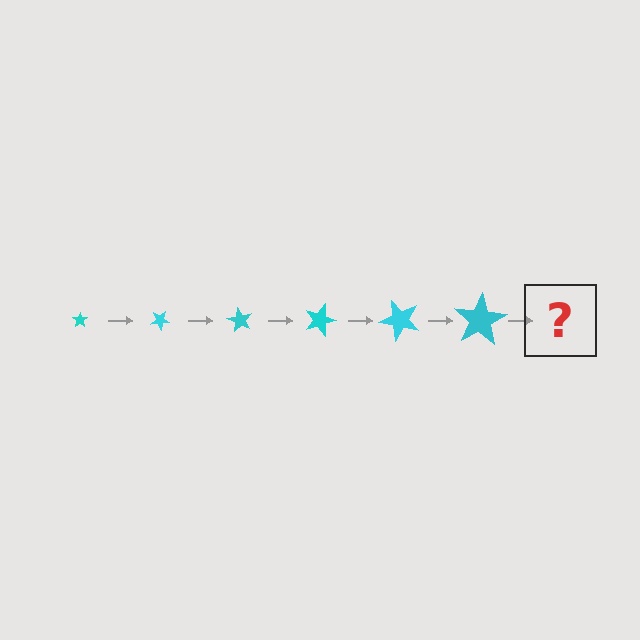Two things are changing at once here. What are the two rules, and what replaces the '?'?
The two rules are that the star grows larger each step and it rotates 30 degrees each step. The '?' should be a star, larger than the previous one and rotated 180 degrees from the start.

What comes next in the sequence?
The next element should be a star, larger than the previous one and rotated 180 degrees from the start.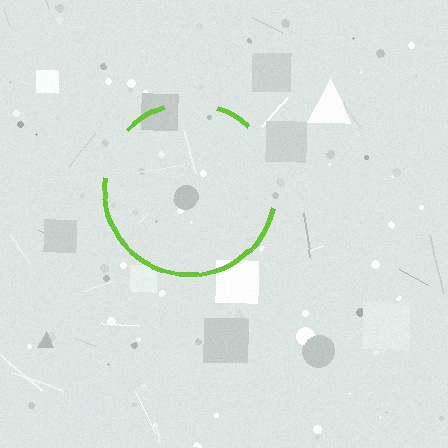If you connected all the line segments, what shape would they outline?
They would outline a circle.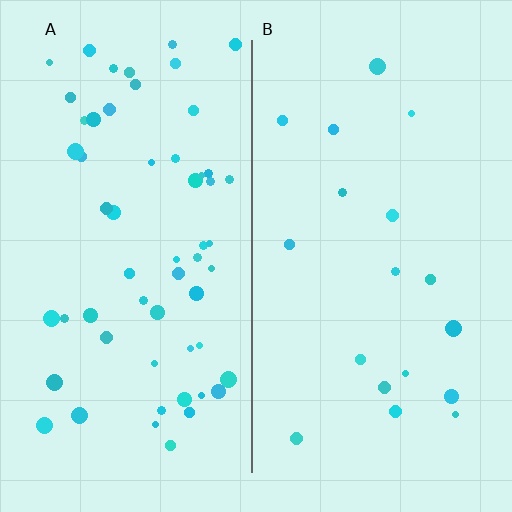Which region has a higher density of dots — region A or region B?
A (the left).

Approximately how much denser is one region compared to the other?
Approximately 3.2× — region A over region B.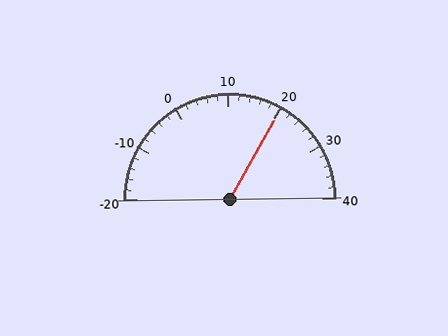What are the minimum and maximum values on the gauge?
The gauge ranges from -20 to 40.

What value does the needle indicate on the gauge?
The needle indicates approximately 20.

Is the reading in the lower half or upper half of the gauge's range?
The reading is in the upper half of the range (-20 to 40).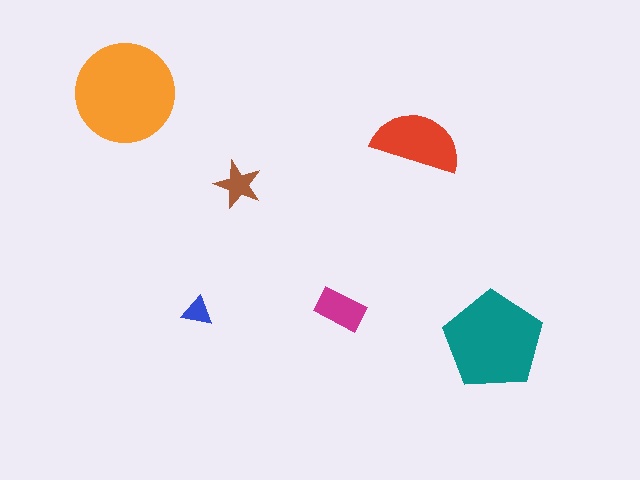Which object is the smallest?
The blue triangle.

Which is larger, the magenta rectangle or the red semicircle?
The red semicircle.